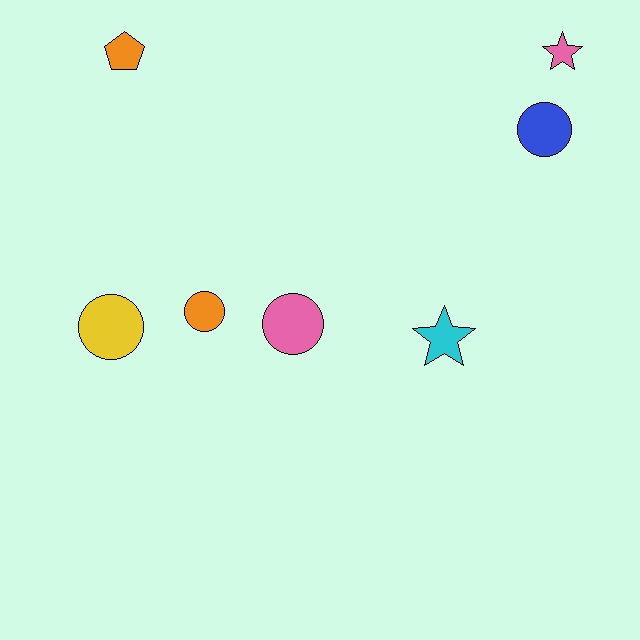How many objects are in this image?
There are 7 objects.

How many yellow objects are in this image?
There is 1 yellow object.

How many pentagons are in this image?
There is 1 pentagon.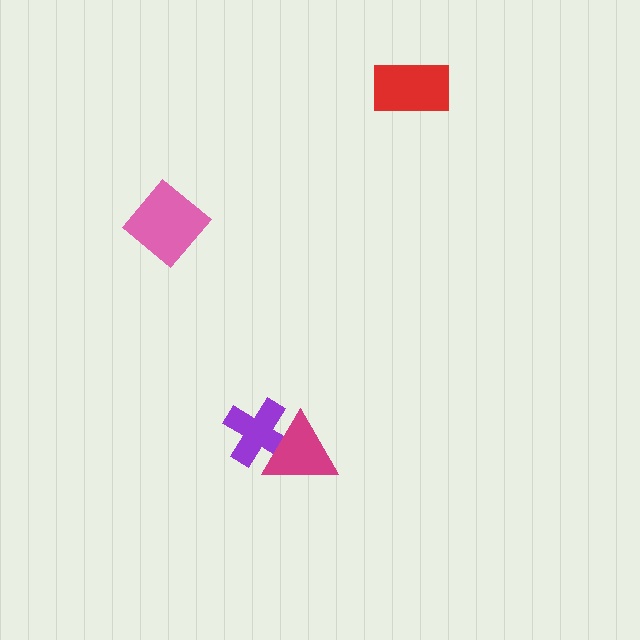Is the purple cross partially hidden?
Yes, it is partially covered by another shape.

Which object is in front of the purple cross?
The magenta triangle is in front of the purple cross.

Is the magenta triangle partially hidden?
No, no other shape covers it.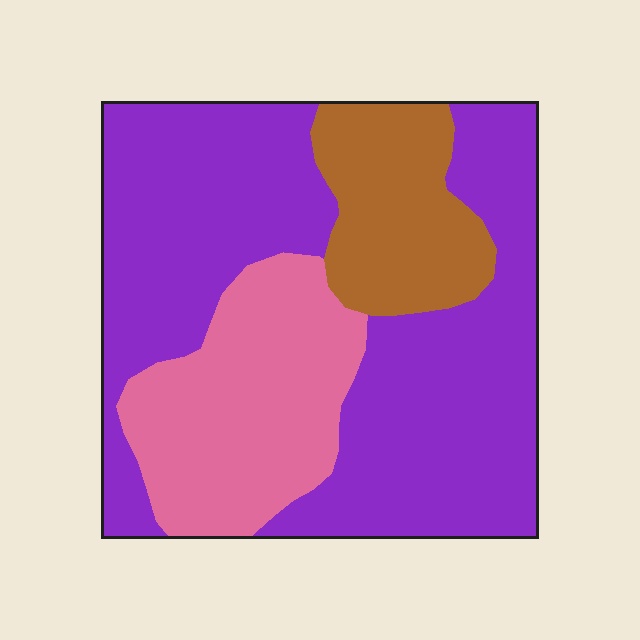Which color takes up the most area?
Purple, at roughly 60%.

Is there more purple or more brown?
Purple.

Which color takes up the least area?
Brown, at roughly 15%.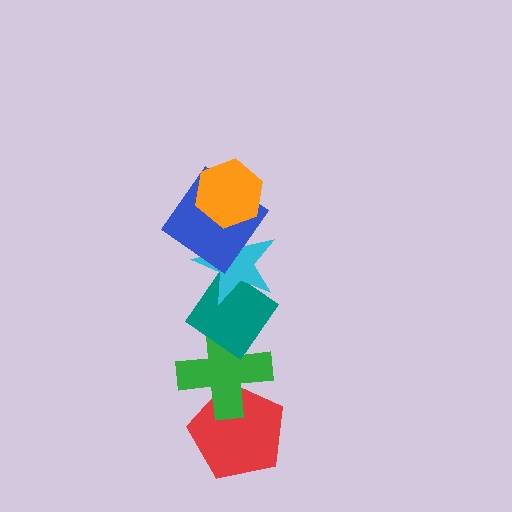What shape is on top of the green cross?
The teal diamond is on top of the green cross.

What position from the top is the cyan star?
The cyan star is 3rd from the top.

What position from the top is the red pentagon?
The red pentagon is 6th from the top.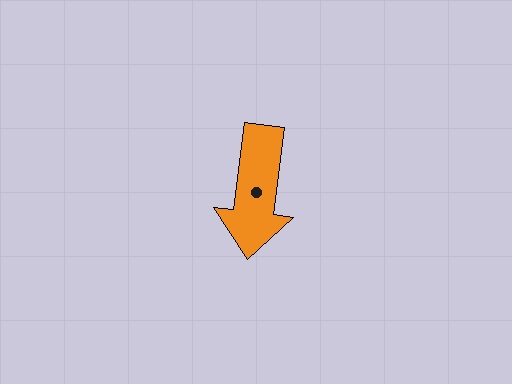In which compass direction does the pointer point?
South.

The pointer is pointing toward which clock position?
Roughly 6 o'clock.